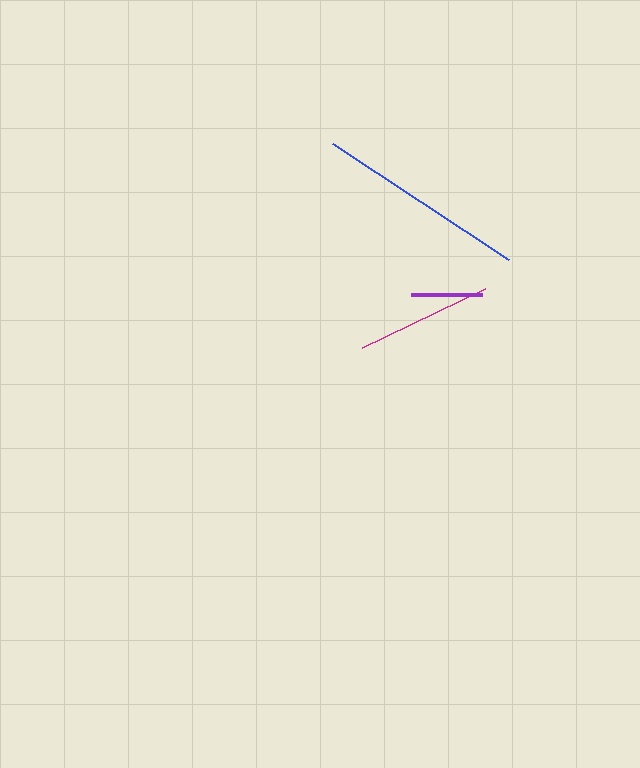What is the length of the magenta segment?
The magenta segment is approximately 136 pixels long.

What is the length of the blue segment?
The blue segment is approximately 210 pixels long.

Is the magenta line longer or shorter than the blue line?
The blue line is longer than the magenta line.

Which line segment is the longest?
The blue line is the longest at approximately 210 pixels.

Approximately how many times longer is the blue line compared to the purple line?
The blue line is approximately 3.0 times the length of the purple line.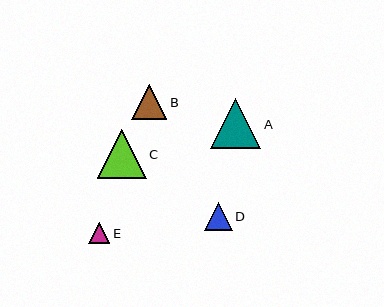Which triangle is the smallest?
Triangle E is the smallest with a size of approximately 22 pixels.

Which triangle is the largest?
Triangle A is the largest with a size of approximately 50 pixels.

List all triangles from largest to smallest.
From largest to smallest: A, C, B, D, E.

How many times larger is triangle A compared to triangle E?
Triangle A is approximately 2.3 times the size of triangle E.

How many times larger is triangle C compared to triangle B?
Triangle C is approximately 1.4 times the size of triangle B.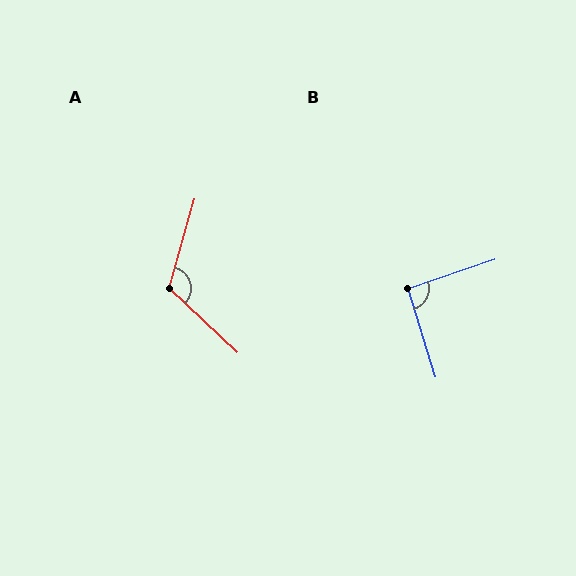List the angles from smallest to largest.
B (91°), A (117°).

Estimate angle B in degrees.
Approximately 91 degrees.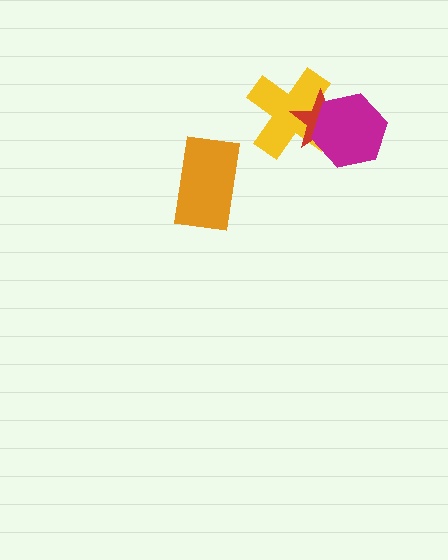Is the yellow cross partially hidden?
Yes, it is partially covered by another shape.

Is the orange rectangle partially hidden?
No, no other shape covers it.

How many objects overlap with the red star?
2 objects overlap with the red star.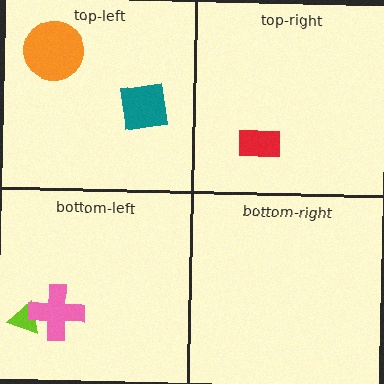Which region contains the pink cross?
The bottom-left region.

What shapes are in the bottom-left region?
The lime triangle, the pink cross.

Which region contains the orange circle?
The top-left region.